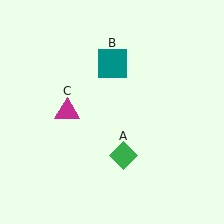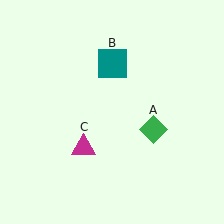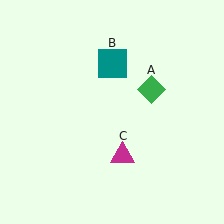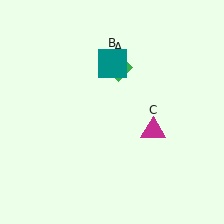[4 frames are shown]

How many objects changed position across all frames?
2 objects changed position: green diamond (object A), magenta triangle (object C).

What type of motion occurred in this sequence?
The green diamond (object A), magenta triangle (object C) rotated counterclockwise around the center of the scene.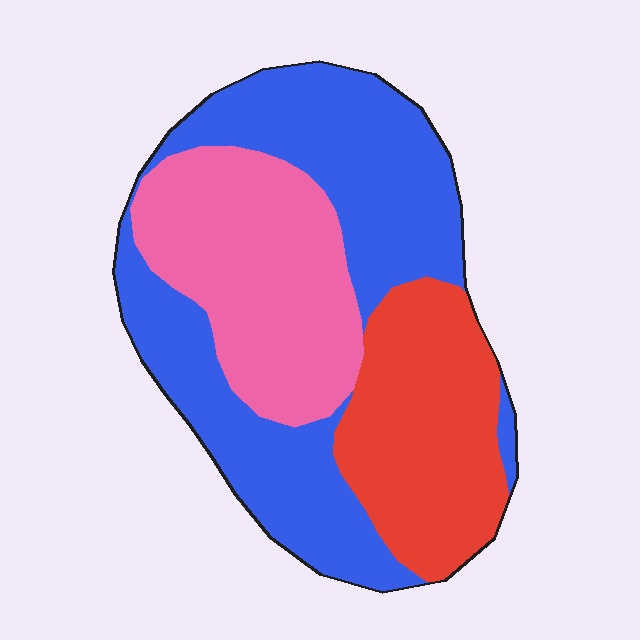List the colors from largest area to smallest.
From largest to smallest: blue, pink, red.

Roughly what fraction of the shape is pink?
Pink covers roughly 30% of the shape.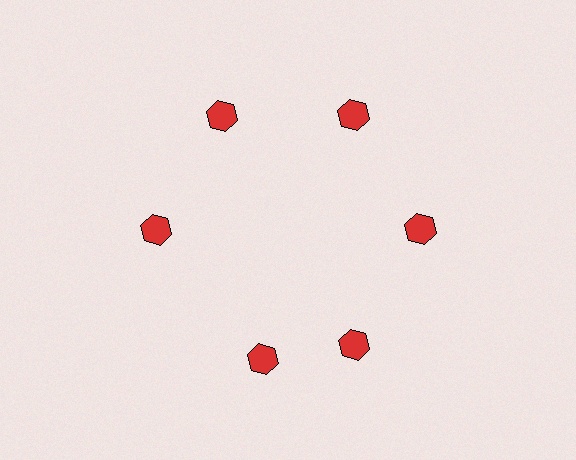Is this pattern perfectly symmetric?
No. The 6 red hexagons are arranged in a ring, but one element near the 7 o'clock position is rotated out of alignment along the ring, breaking the 6-fold rotational symmetry.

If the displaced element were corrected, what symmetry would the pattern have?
It would have 6-fold rotational symmetry — the pattern would map onto itself every 60 degrees.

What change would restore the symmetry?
The symmetry would be restored by rotating it back into even spacing with its neighbors so that all 6 hexagons sit at equal angles and equal distance from the center.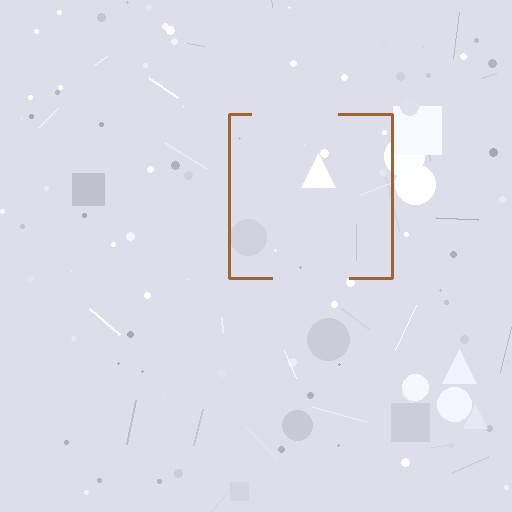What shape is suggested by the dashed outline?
The dashed outline suggests a square.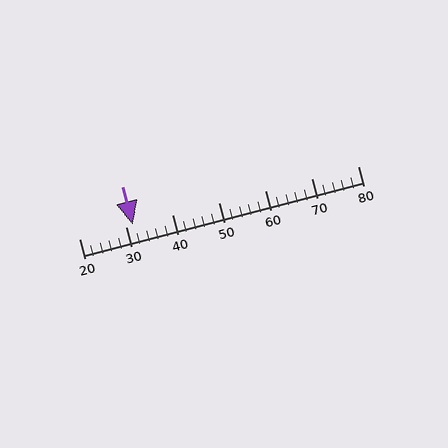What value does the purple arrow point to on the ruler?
The purple arrow points to approximately 32.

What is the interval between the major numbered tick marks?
The major tick marks are spaced 10 units apart.